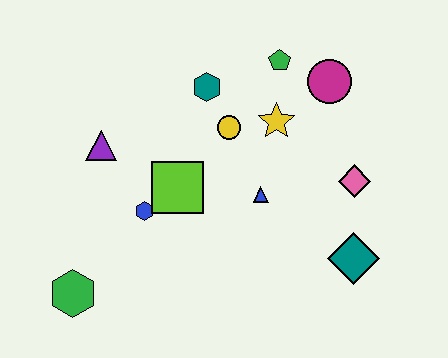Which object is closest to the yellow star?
The yellow circle is closest to the yellow star.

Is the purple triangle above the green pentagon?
No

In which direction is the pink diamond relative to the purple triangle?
The pink diamond is to the right of the purple triangle.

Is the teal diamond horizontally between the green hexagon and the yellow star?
No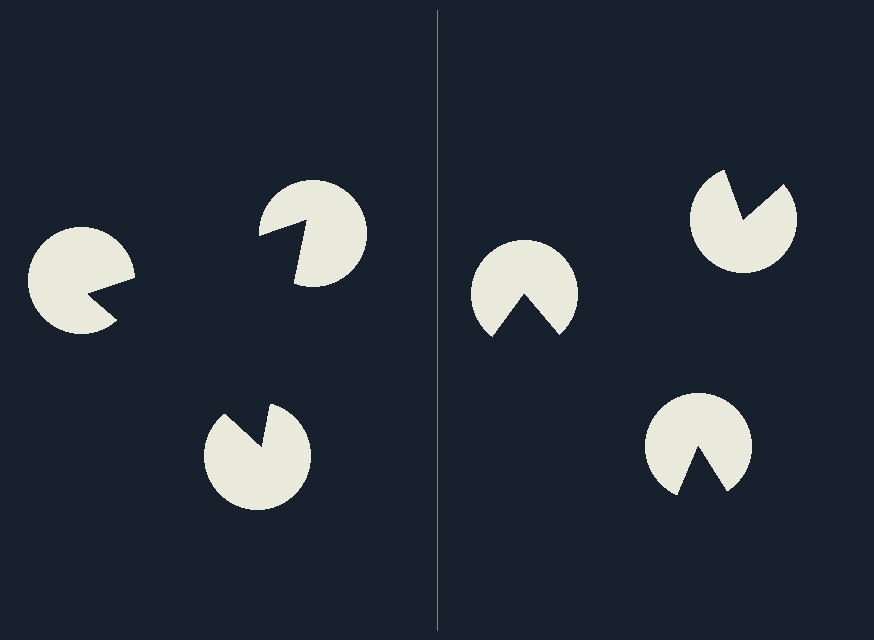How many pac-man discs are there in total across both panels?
6 — 3 on each side.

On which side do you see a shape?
An illusory triangle appears on the left side. On the right side the wedge cuts are rotated, so no coherent shape forms.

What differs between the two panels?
The pac-man discs are positioned identically on both sides; only the wedge orientations differ. On the left they align to a triangle; on the right they are misaligned.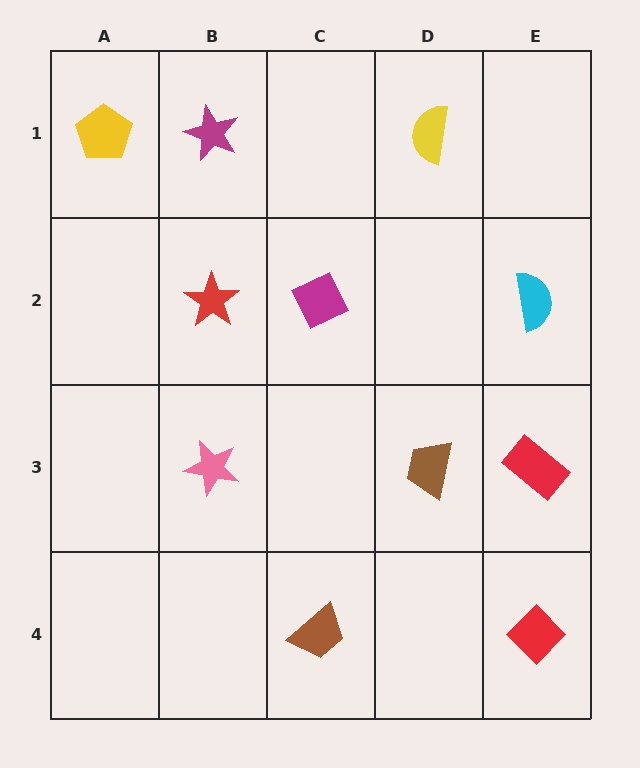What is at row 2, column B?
A red star.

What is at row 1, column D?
A yellow semicircle.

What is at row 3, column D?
A brown trapezoid.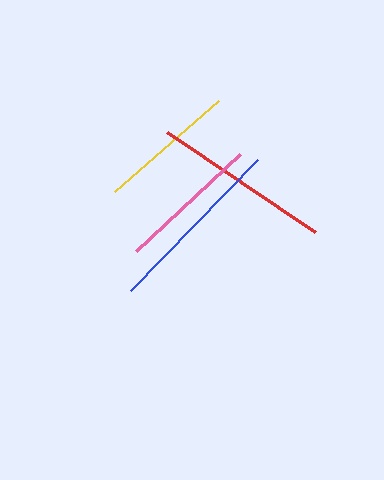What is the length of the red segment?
The red segment is approximately 179 pixels long.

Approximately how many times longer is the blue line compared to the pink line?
The blue line is approximately 1.3 times the length of the pink line.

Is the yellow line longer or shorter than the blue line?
The blue line is longer than the yellow line.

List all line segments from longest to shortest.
From longest to shortest: blue, red, pink, yellow.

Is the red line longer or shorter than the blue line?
The blue line is longer than the red line.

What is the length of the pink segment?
The pink segment is approximately 142 pixels long.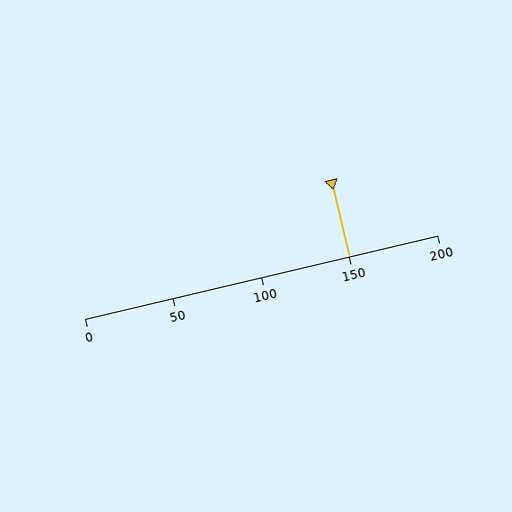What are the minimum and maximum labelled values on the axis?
The axis runs from 0 to 200.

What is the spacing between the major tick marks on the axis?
The major ticks are spaced 50 apart.